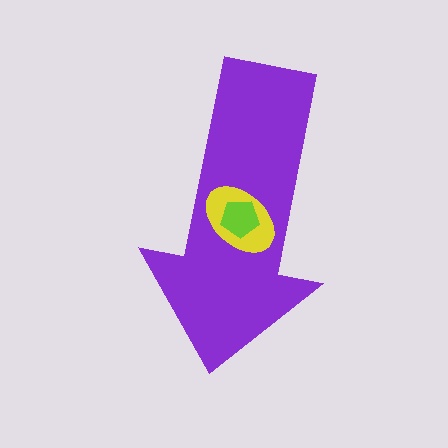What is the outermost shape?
The purple arrow.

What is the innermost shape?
The lime pentagon.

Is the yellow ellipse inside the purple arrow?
Yes.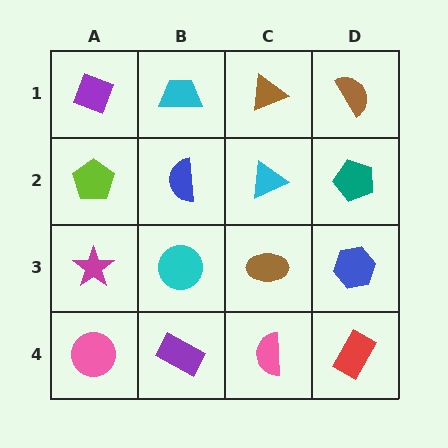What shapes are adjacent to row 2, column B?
A cyan trapezoid (row 1, column B), a cyan circle (row 3, column B), a lime pentagon (row 2, column A), a cyan triangle (row 2, column C).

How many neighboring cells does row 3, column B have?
4.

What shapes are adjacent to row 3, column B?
A blue semicircle (row 2, column B), a purple rectangle (row 4, column B), a magenta star (row 3, column A), a brown ellipse (row 3, column C).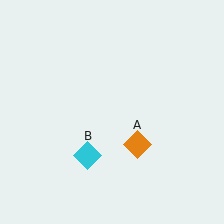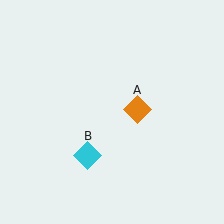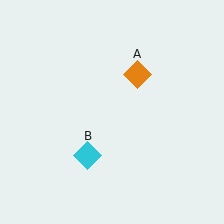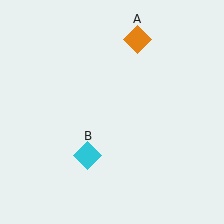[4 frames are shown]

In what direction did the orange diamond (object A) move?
The orange diamond (object A) moved up.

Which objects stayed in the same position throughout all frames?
Cyan diamond (object B) remained stationary.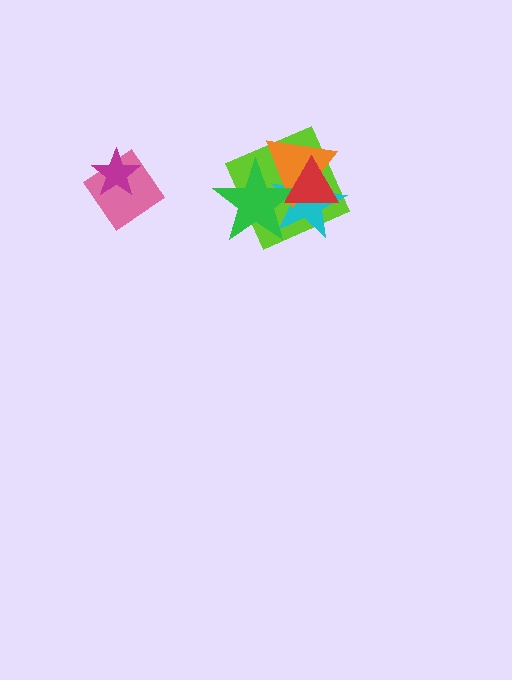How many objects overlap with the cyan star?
4 objects overlap with the cyan star.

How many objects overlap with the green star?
4 objects overlap with the green star.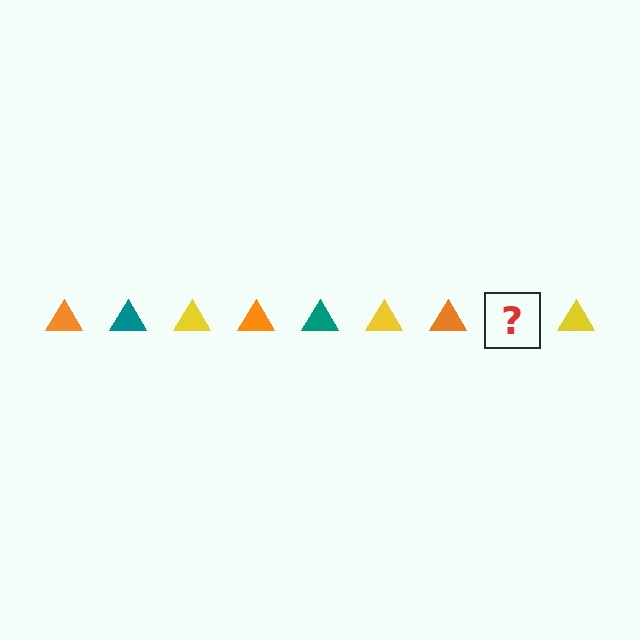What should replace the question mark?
The question mark should be replaced with a teal triangle.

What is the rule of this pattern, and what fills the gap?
The rule is that the pattern cycles through orange, teal, yellow triangles. The gap should be filled with a teal triangle.